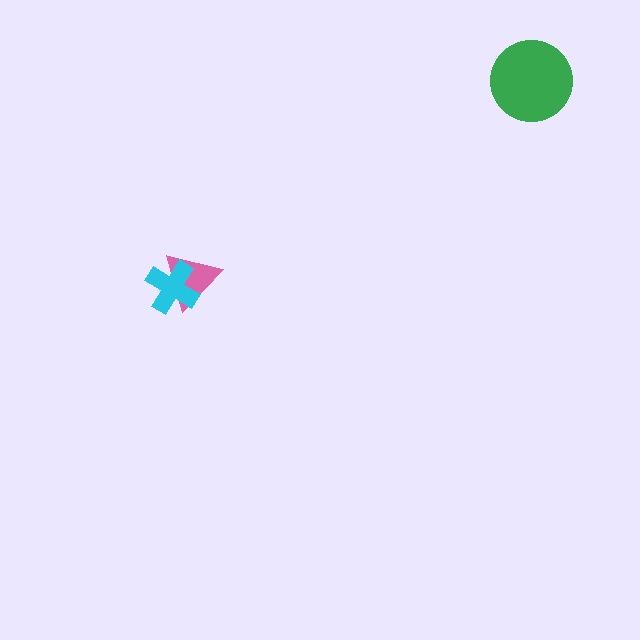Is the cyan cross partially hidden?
No, no other shape covers it.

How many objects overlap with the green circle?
0 objects overlap with the green circle.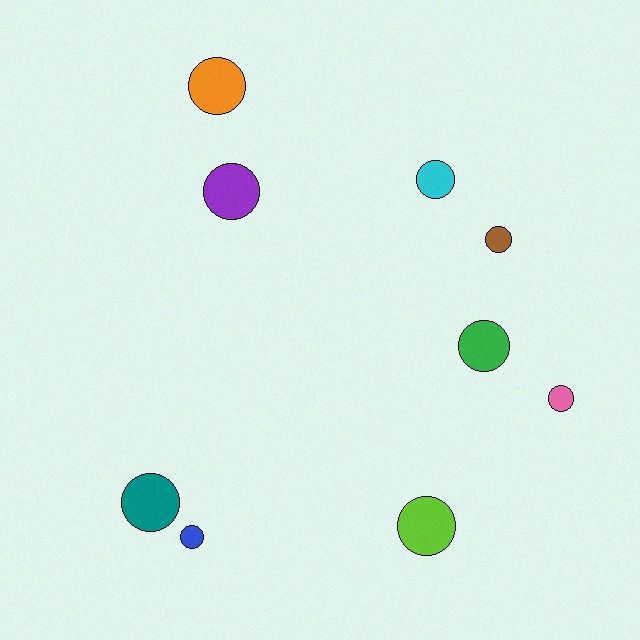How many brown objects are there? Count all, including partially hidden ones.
There is 1 brown object.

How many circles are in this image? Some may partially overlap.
There are 9 circles.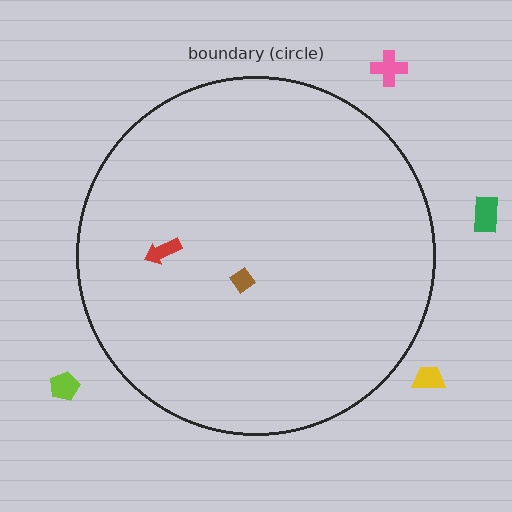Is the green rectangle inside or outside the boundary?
Outside.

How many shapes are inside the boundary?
2 inside, 4 outside.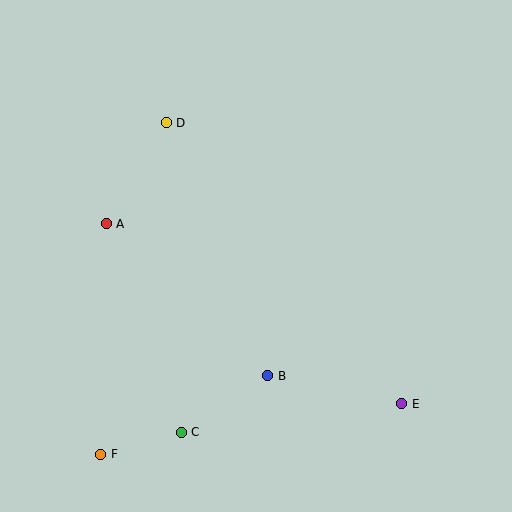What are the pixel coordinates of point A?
Point A is at (106, 224).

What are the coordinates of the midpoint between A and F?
The midpoint between A and F is at (104, 339).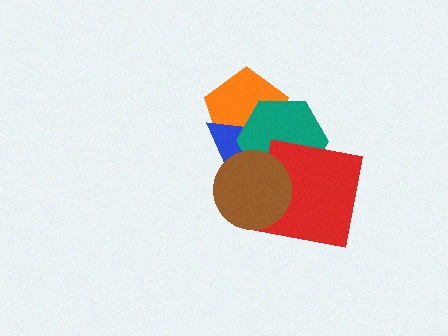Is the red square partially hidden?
Yes, it is partially covered by another shape.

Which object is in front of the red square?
The brown circle is in front of the red square.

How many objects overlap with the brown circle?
3 objects overlap with the brown circle.